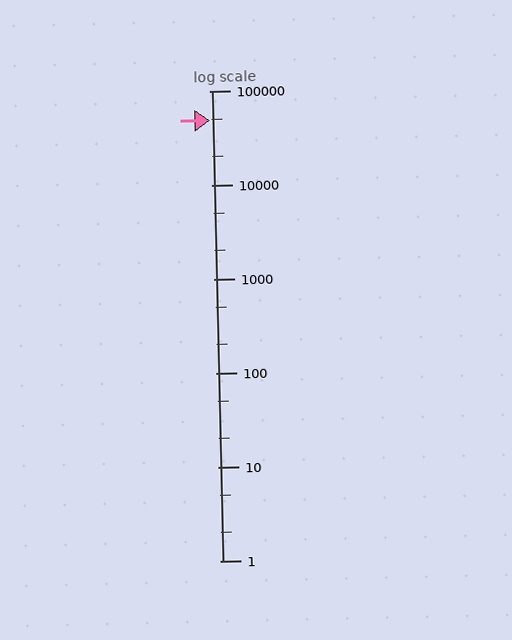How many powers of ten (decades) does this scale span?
The scale spans 5 decades, from 1 to 100000.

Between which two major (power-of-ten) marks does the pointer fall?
The pointer is between 10000 and 100000.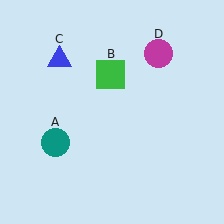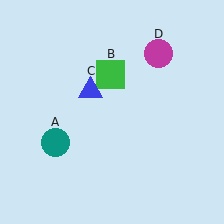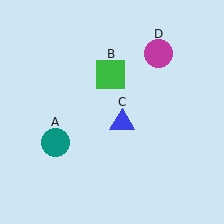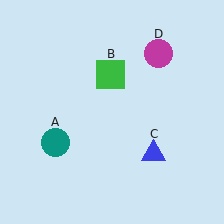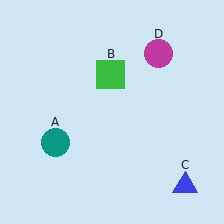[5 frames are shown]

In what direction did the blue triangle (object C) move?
The blue triangle (object C) moved down and to the right.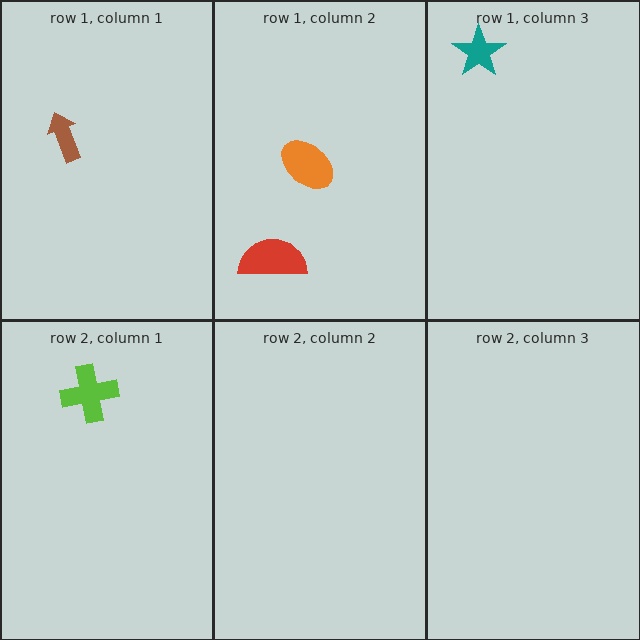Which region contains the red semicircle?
The row 1, column 2 region.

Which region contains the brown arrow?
The row 1, column 1 region.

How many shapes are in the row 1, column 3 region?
1.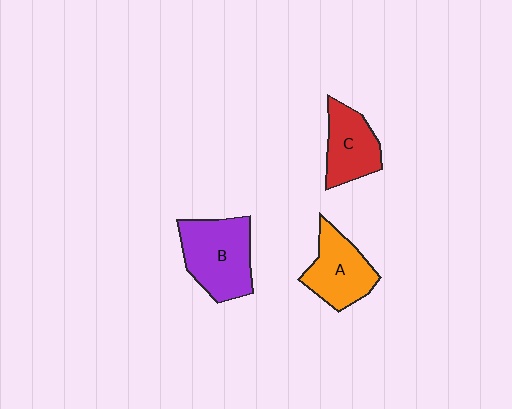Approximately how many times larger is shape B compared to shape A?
Approximately 1.3 times.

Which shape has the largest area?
Shape B (purple).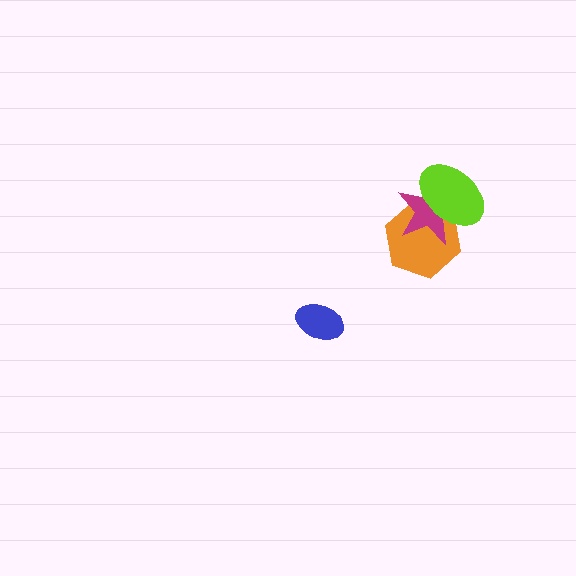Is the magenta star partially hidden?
Yes, it is partially covered by another shape.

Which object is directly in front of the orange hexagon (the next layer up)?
The magenta star is directly in front of the orange hexagon.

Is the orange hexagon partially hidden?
Yes, it is partially covered by another shape.